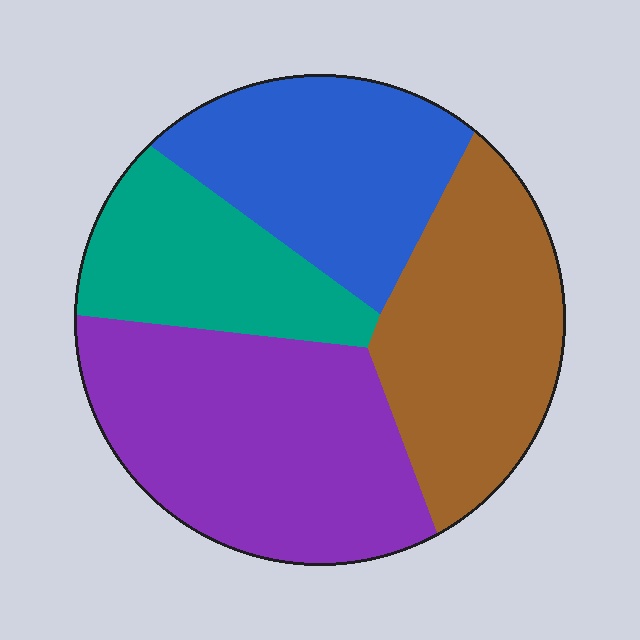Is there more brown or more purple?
Purple.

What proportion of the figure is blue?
Blue covers 23% of the figure.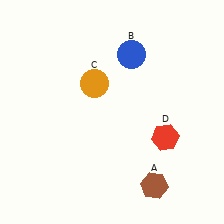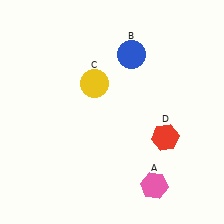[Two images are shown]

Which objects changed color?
A changed from brown to pink. C changed from orange to yellow.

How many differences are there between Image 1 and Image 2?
There are 2 differences between the two images.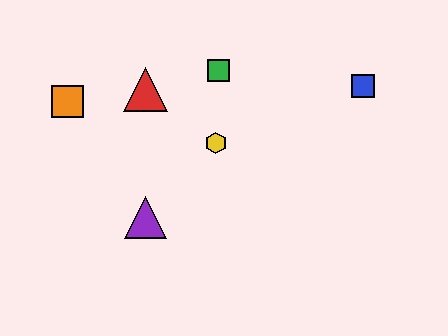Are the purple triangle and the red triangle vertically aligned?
Yes, both are at x≈145.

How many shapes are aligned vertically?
2 shapes (the red triangle, the purple triangle) are aligned vertically.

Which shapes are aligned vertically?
The red triangle, the purple triangle are aligned vertically.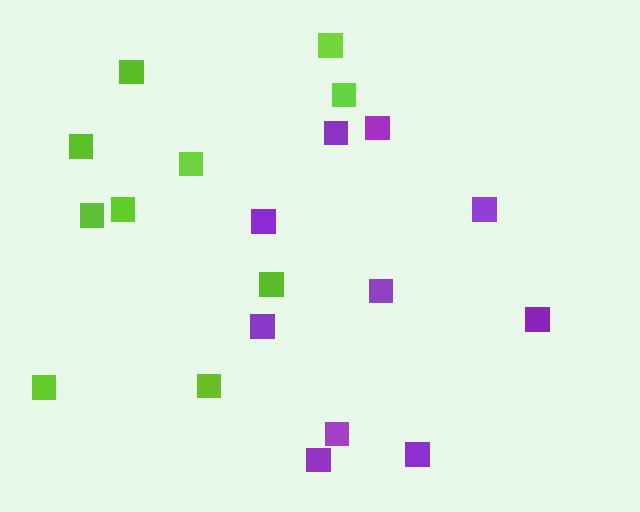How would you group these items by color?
There are 2 groups: one group of lime squares (10) and one group of purple squares (10).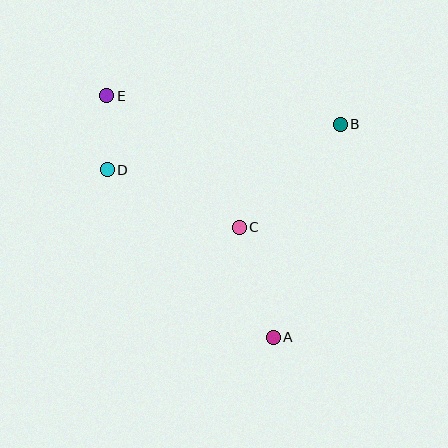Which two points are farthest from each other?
Points A and E are farthest from each other.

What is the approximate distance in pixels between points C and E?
The distance between C and E is approximately 186 pixels.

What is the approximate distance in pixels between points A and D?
The distance between A and D is approximately 236 pixels.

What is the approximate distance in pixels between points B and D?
The distance between B and D is approximately 237 pixels.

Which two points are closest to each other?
Points D and E are closest to each other.